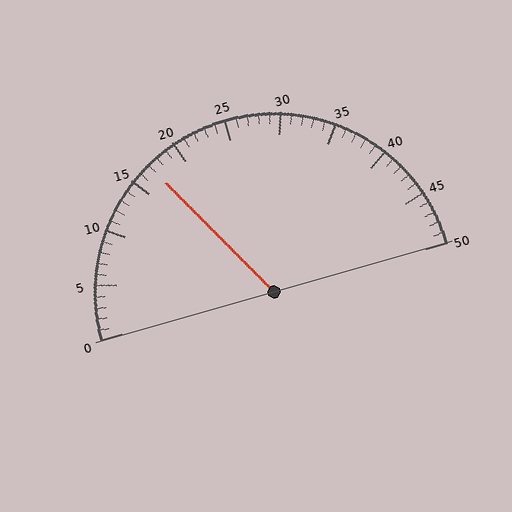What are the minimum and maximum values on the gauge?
The gauge ranges from 0 to 50.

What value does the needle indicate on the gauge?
The needle indicates approximately 17.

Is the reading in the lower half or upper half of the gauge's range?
The reading is in the lower half of the range (0 to 50).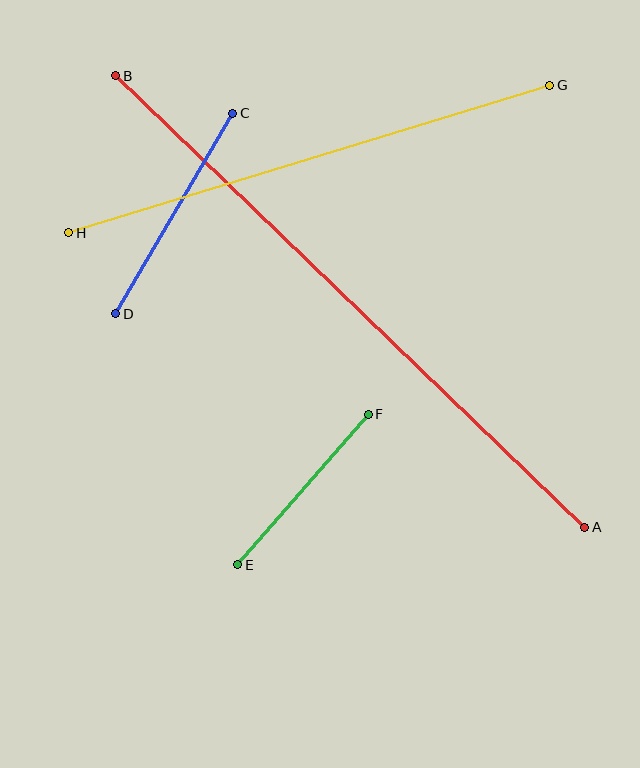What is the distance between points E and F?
The distance is approximately 199 pixels.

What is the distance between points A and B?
The distance is approximately 651 pixels.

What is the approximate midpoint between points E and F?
The midpoint is at approximately (303, 489) pixels.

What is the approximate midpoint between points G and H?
The midpoint is at approximately (309, 159) pixels.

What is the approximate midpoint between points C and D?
The midpoint is at approximately (174, 214) pixels.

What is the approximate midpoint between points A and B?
The midpoint is at approximately (350, 301) pixels.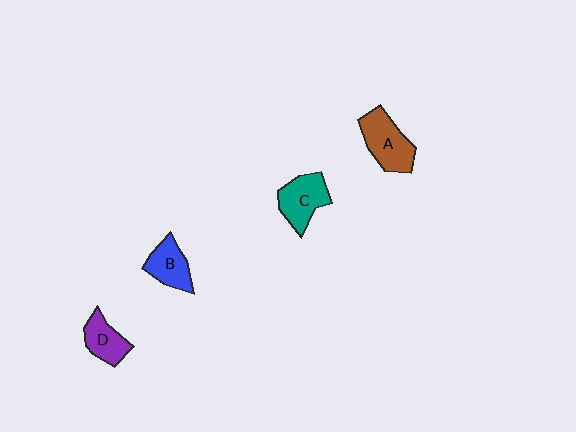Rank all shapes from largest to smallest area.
From largest to smallest: A (brown), C (teal), B (blue), D (purple).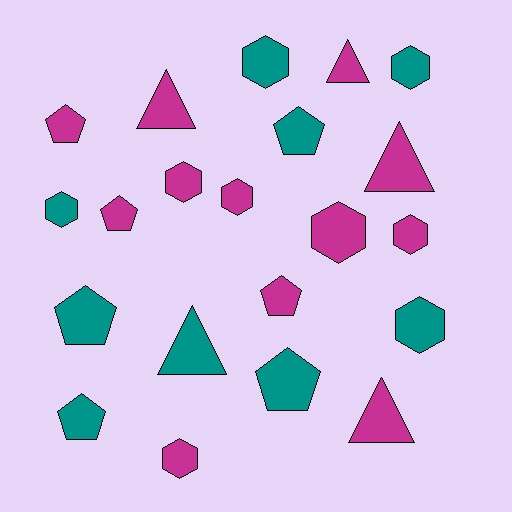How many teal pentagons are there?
There are 4 teal pentagons.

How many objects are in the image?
There are 21 objects.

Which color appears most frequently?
Magenta, with 12 objects.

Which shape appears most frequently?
Hexagon, with 9 objects.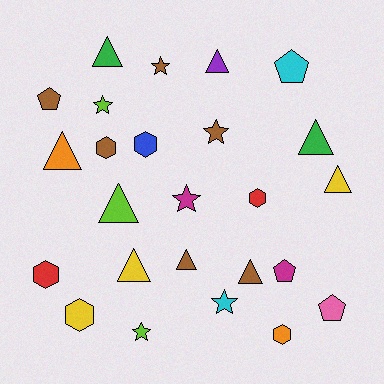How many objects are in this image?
There are 25 objects.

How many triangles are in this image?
There are 9 triangles.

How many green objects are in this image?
There are 2 green objects.